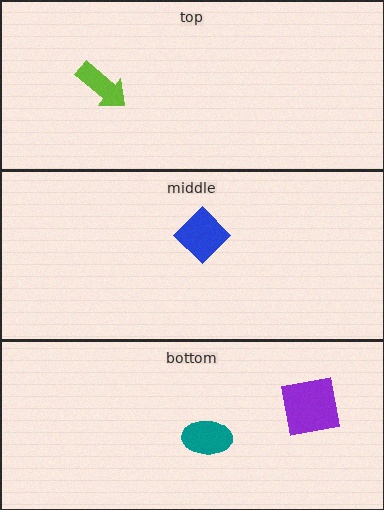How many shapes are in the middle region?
1.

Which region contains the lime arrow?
The top region.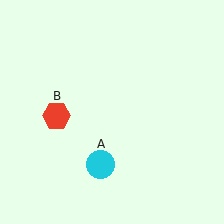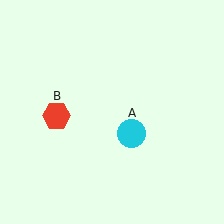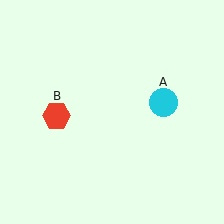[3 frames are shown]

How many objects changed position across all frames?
1 object changed position: cyan circle (object A).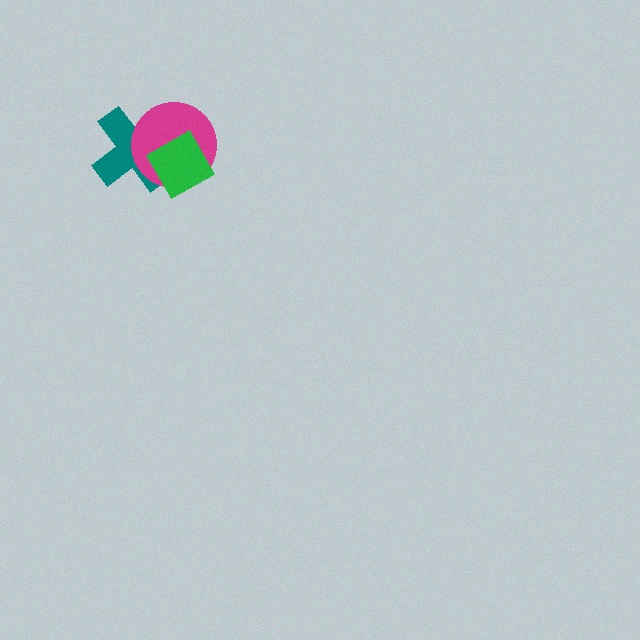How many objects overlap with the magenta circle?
2 objects overlap with the magenta circle.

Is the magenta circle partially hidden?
Yes, it is partially covered by another shape.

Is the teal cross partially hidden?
Yes, it is partially covered by another shape.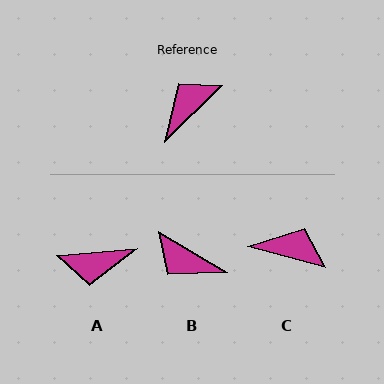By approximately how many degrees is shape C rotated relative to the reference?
Approximately 59 degrees clockwise.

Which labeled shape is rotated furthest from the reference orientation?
A, about 141 degrees away.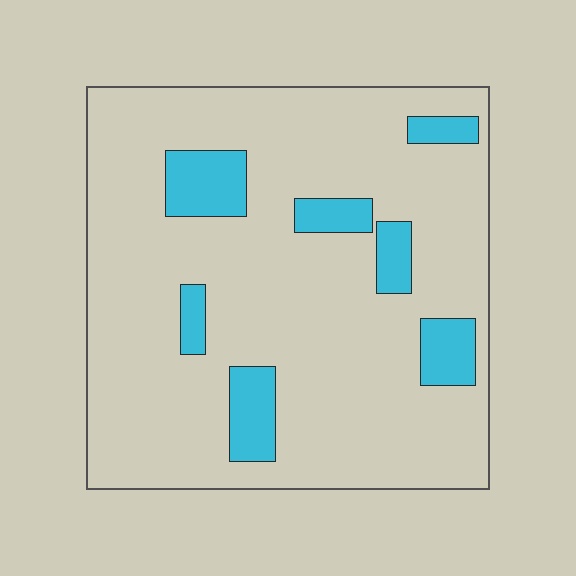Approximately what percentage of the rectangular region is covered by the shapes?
Approximately 15%.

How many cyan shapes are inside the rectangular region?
7.